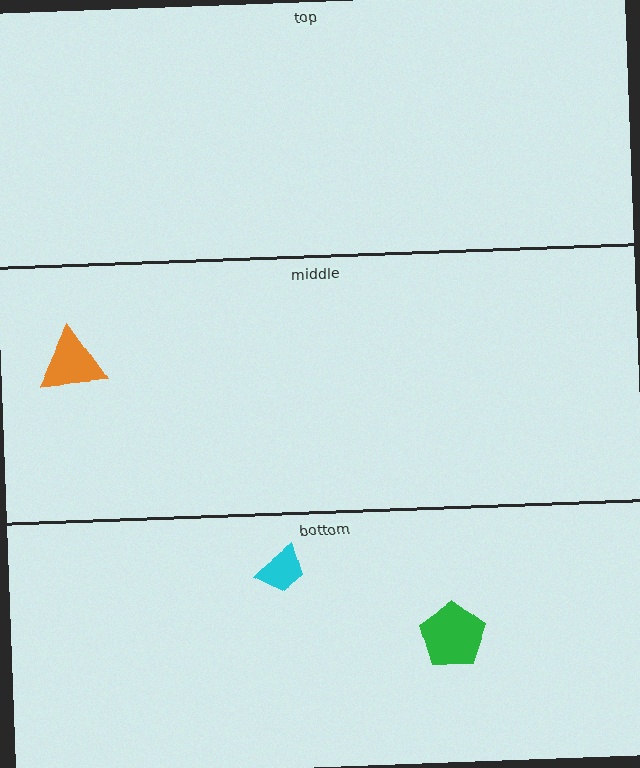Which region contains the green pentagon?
The bottom region.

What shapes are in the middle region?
The orange triangle.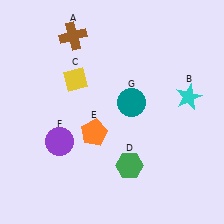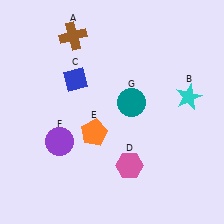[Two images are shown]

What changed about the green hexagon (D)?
In Image 1, D is green. In Image 2, it changed to pink.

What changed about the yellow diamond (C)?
In Image 1, C is yellow. In Image 2, it changed to blue.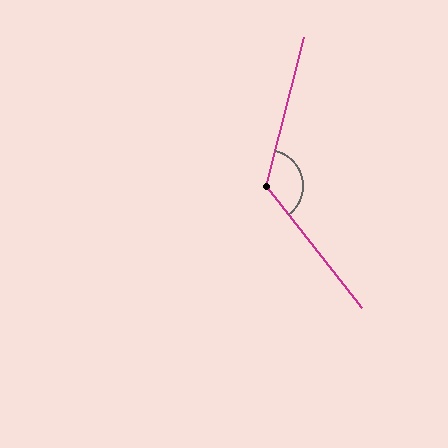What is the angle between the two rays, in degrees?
Approximately 128 degrees.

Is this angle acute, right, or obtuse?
It is obtuse.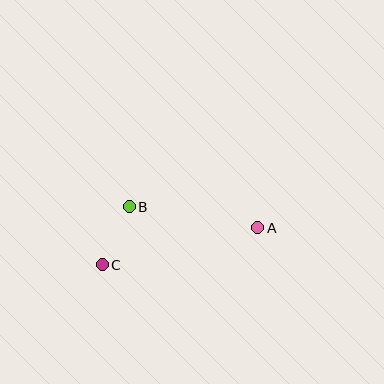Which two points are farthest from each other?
Points A and C are farthest from each other.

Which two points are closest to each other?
Points B and C are closest to each other.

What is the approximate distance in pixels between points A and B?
The distance between A and B is approximately 130 pixels.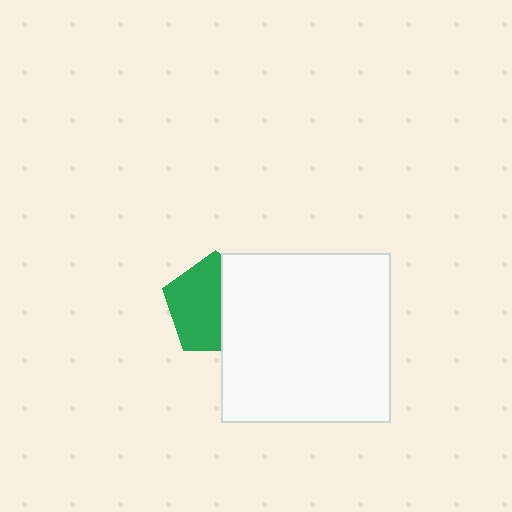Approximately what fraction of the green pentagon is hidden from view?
Roughly 42% of the green pentagon is hidden behind the white square.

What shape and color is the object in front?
The object in front is a white square.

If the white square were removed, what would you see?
You would see the complete green pentagon.